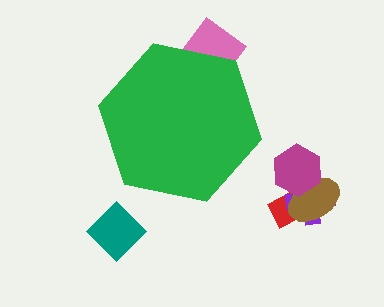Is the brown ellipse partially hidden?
No, the brown ellipse is fully visible.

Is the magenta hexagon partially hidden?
No, the magenta hexagon is fully visible.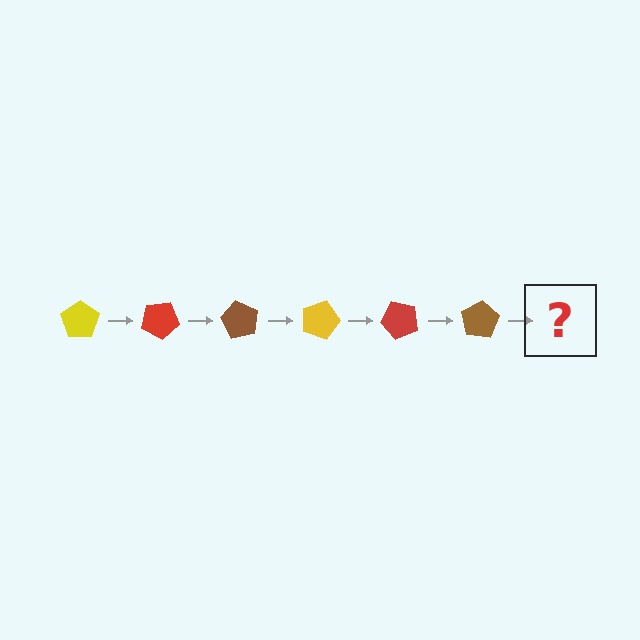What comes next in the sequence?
The next element should be a yellow pentagon, rotated 180 degrees from the start.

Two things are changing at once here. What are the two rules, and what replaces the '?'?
The two rules are that it rotates 30 degrees each step and the color cycles through yellow, red, and brown. The '?' should be a yellow pentagon, rotated 180 degrees from the start.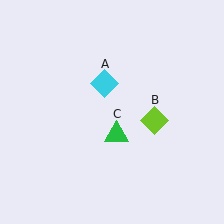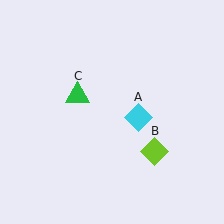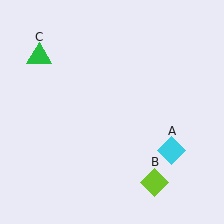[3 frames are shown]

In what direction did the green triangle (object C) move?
The green triangle (object C) moved up and to the left.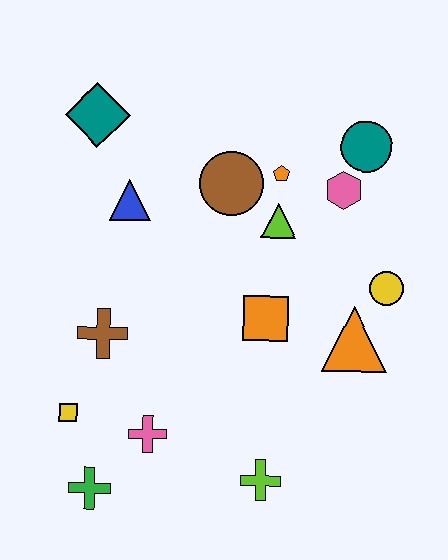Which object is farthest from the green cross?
The teal circle is farthest from the green cross.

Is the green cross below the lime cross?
Yes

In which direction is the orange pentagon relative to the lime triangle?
The orange pentagon is above the lime triangle.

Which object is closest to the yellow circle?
The orange triangle is closest to the yellow circle.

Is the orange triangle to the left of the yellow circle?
Yes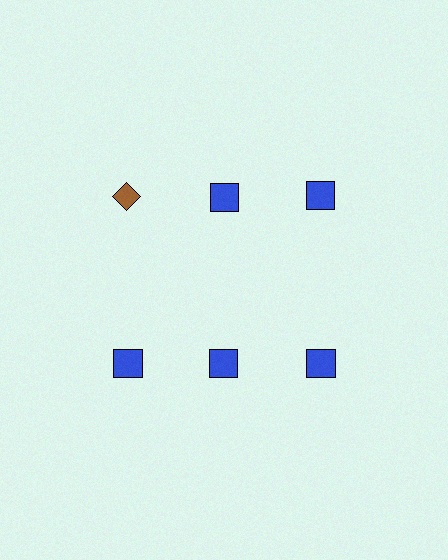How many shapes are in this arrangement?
There are 6 shapes arranged in a grid pattern.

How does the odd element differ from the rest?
It differs in both color (brown instead of blue) and shape (diamond instead of square).